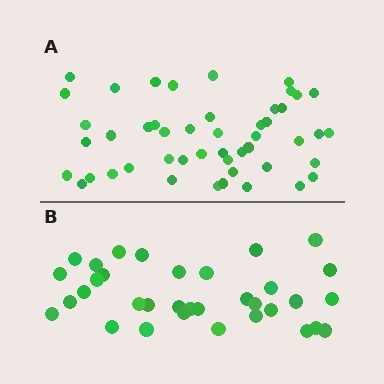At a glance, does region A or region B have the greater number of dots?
Region A (the top region) has more dots.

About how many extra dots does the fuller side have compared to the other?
Region A has approximately 15 more dots than region B.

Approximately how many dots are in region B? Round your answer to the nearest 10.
About 30 dots. (The exact count is 34, which rounds to 30.)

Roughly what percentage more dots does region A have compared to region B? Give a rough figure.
About 40% more.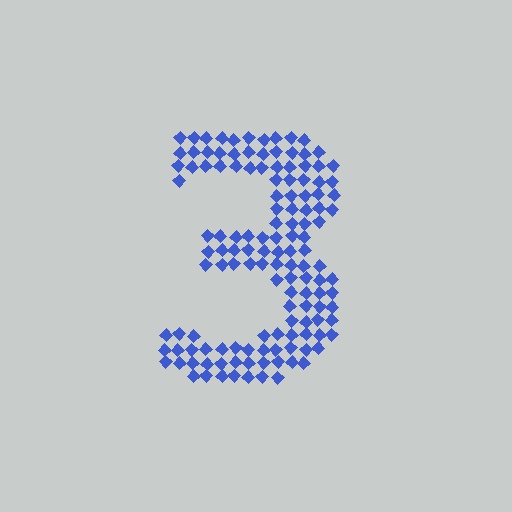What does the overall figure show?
The overall figure shows the digit 3.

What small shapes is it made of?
It is made of small diamonds.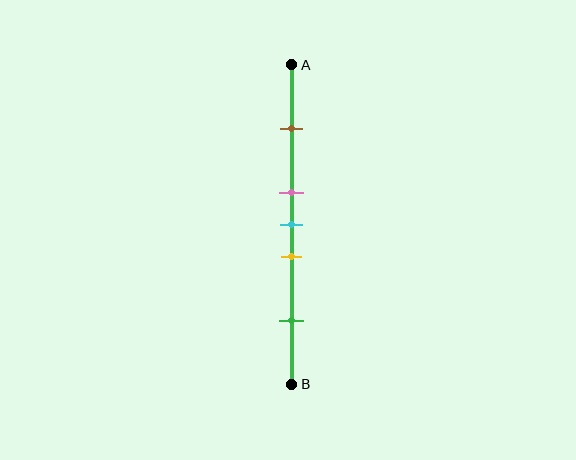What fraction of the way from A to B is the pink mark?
The pink mark is approximately 40% (0.4) of the way from A to B.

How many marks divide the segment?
There are 5 marks dividing the segment.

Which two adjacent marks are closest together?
The pink and cyan marks are the closest adjacent pair.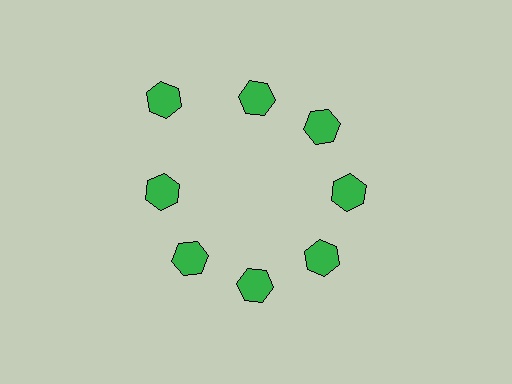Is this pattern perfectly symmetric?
No. The 8 green hexagons are arranged in a ring, but one element near the 10 o'clock position is pushed outward from the center, breaking the 8-fold rotational symmetry.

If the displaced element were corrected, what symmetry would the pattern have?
It would have 8-fold rotational symmetry — the pattern would map onto itself every 45 degrees.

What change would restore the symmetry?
The symmetry would be restored by moving it inward, back onto the ring so that all 8 hexagons sit at equal angles and equal distance from the center.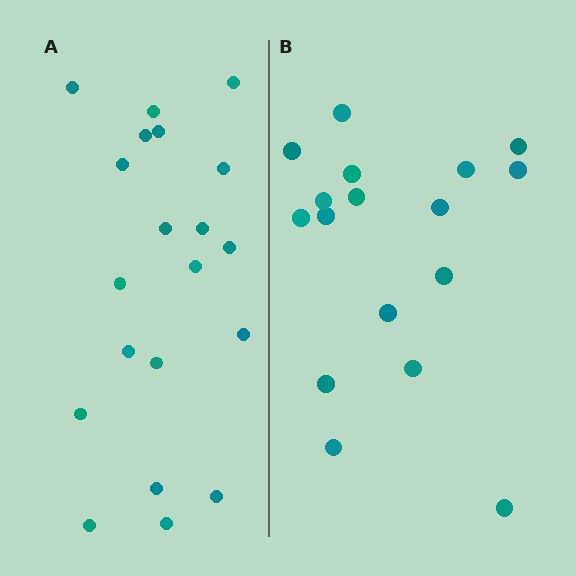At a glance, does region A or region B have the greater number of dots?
Region A (the left region) has more dots.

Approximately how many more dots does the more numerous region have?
Region A has just a few more — roughly 2 or 3 more dots than region B.